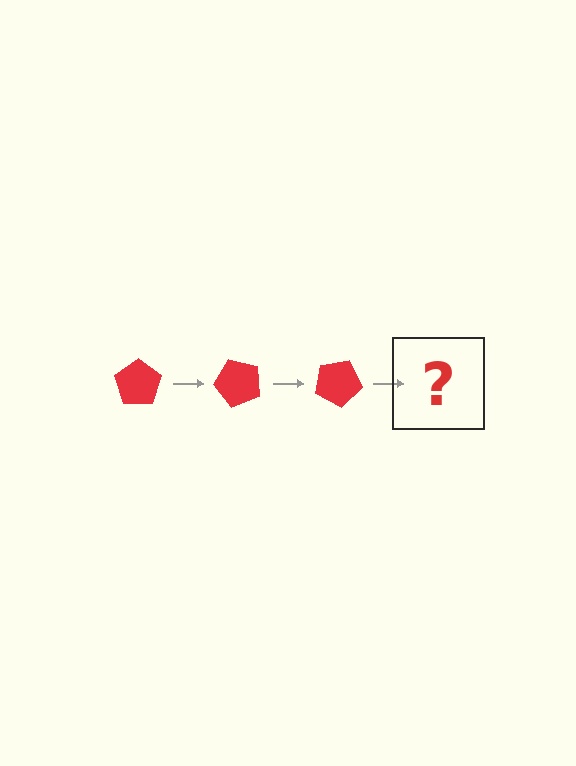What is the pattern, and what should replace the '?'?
The pattern is that the pentagon rotates 50 degrees each step. The '?' should be a red pentagon rotated 150 degrees.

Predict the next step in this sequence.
The next step is a red pentagon rotated 150 degrees.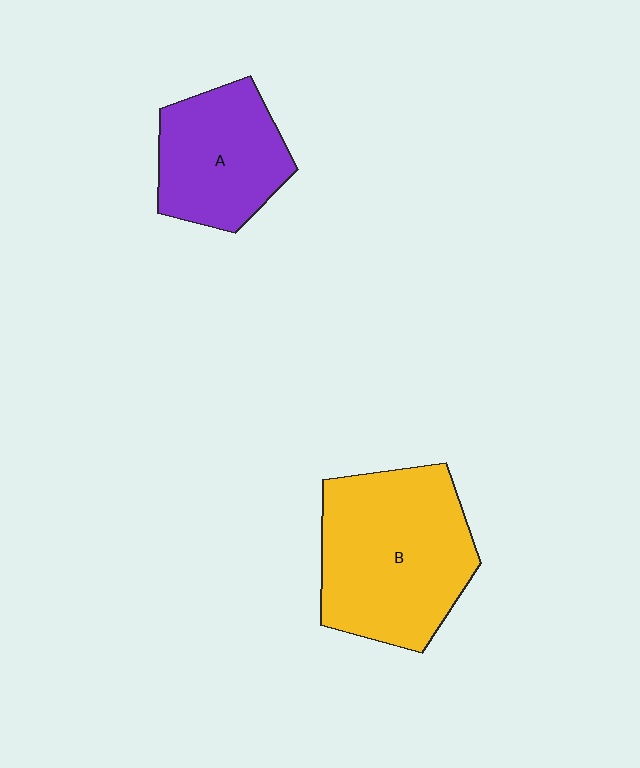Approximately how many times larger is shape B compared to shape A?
Approximately 1.5 times.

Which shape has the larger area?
Shape B (yellow).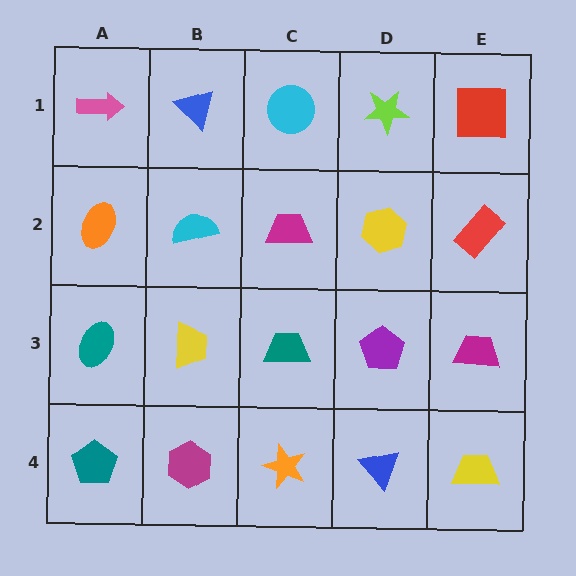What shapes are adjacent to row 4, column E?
A magenta trapezoid (row 3, column E), a blue triangle (row 4, column D).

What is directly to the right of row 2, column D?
A red rectangle.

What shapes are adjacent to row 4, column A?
A teal ellipse (row 3, column A), a magenta hexagon (row 4, column B).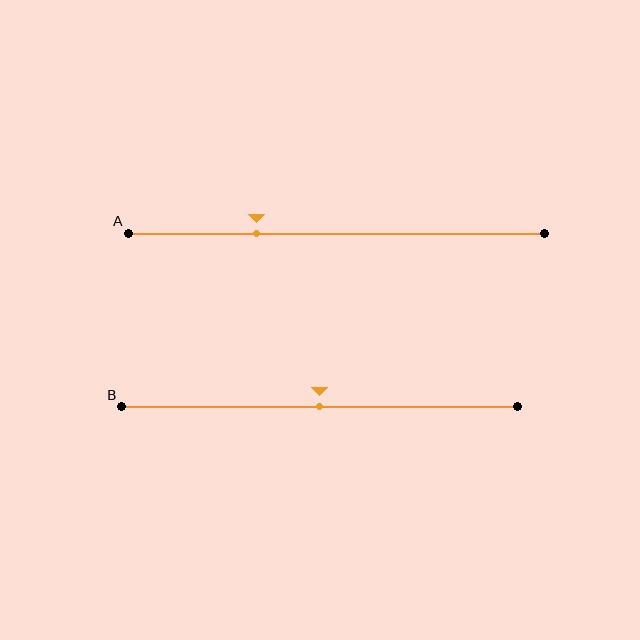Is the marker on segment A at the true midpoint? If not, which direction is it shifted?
No, the marker on segment A is shifted to the left by about 19% of the segment length.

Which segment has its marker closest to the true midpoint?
Segment B has its marker closest to the true midpoint.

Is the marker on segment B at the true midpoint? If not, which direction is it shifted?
Yes, the marker on segment B is at the true midpoint.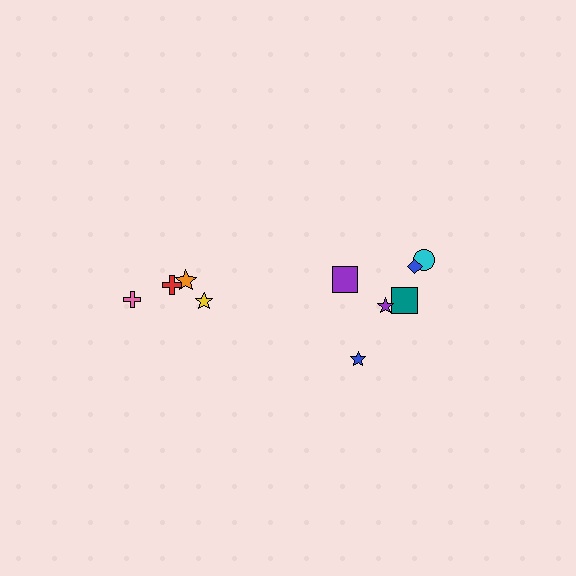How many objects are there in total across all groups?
There are 10 objects.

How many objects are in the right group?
There are 6 objects.